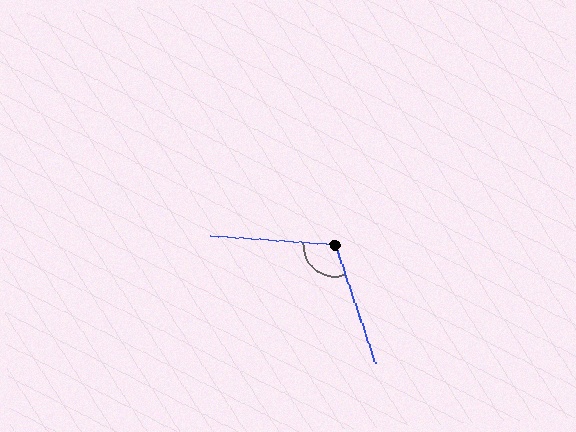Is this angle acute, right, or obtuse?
It is obtuse.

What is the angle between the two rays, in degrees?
Approximately 112 degrees.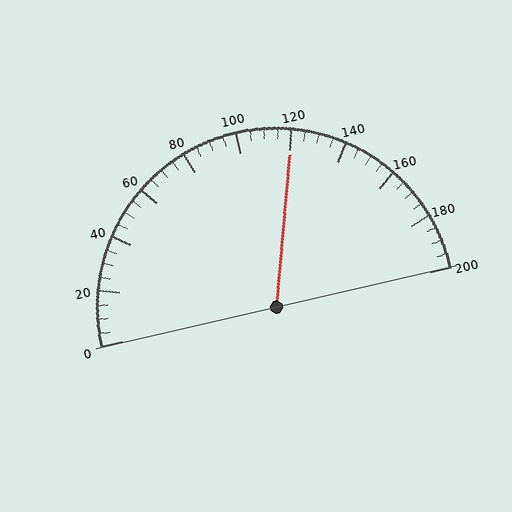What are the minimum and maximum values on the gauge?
The gauge ranges from 0 to 200.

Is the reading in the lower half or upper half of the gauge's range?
The reading is in the upper half of the range (0 to 200).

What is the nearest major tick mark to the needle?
The nearest major tick mark is 120.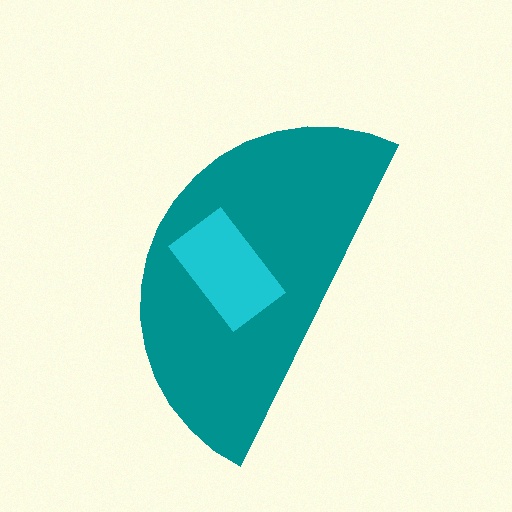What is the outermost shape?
The teal semicircle.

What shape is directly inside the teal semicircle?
The cyan rectangle.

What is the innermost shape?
The cyan rectangle.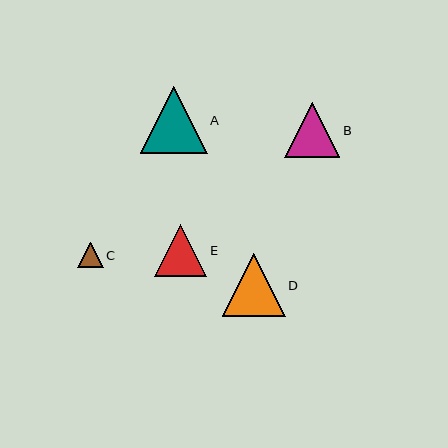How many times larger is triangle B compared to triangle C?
Triangle B is approximately 2.2 times the size of triangle C.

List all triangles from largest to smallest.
From largest to smallest: A, D, B, E, C.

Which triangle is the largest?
Triangle A is the largest with a size of approximately 67 pixels.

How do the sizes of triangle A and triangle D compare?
Triangle A and triangle D are approximately the same size.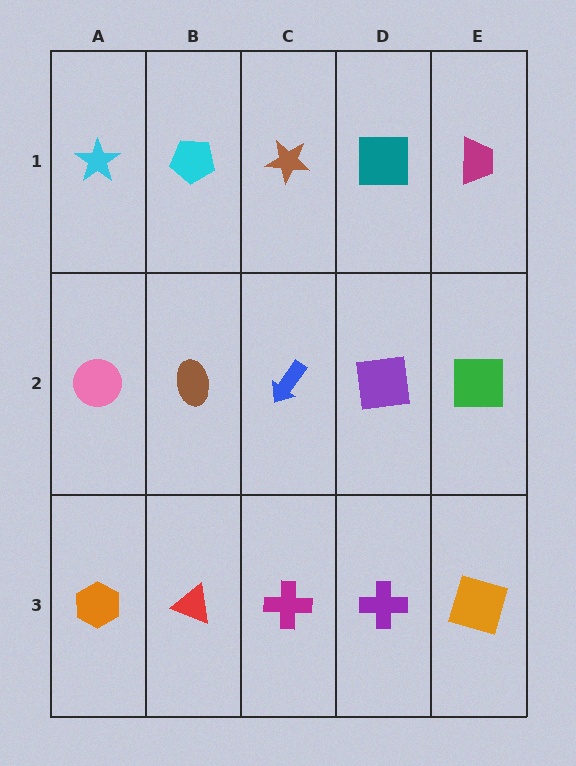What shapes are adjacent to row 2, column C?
A brown star (row 1, column C), a magenta cross (row 3, column C), a brown ellipse (row 2, column B), a purple square (row 2, column D).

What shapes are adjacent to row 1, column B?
A brown ellipse (row 2, column B), a cyan star (row 1, column A), a brown star (row 1, column C).